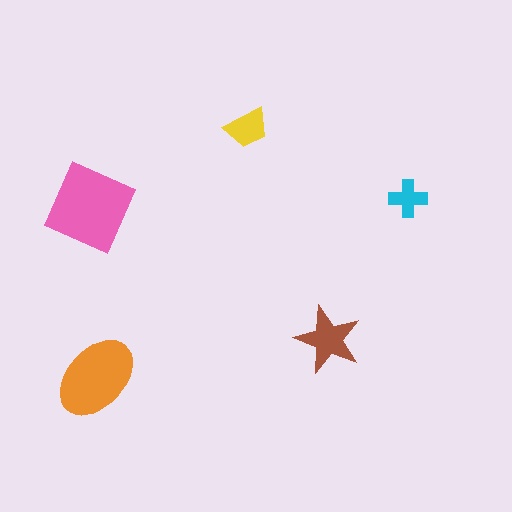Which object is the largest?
The pink diamond.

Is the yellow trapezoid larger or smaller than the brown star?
Smaller.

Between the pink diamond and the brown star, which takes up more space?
The pink diamond.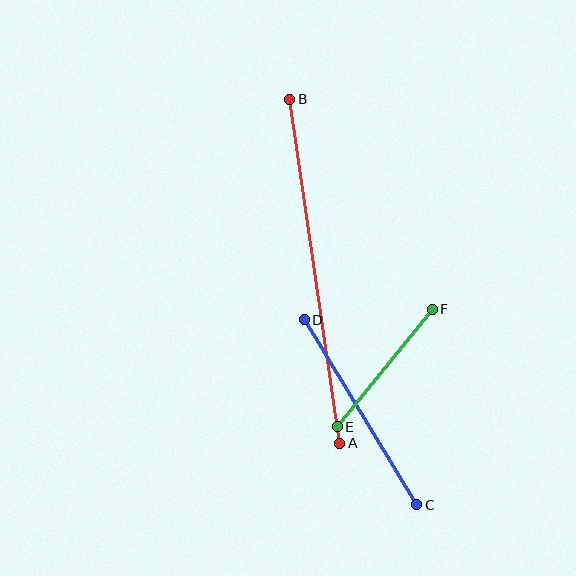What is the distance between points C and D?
The distance is approximately 217 pixels.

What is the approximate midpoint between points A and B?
The midpoint is at approximately (315, 271) pixels.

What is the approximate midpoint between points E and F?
The midpoint is at approximately (385, 368) pixels.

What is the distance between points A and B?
The distance is approximately 348 pixels.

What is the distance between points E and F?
The distance is approximately 151 pixels.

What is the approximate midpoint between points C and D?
The midpoint is at approximately (360, 412) pixels.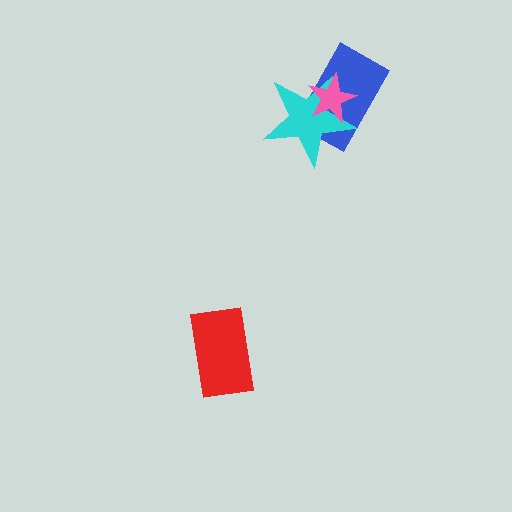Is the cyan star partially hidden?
Yes, it is partially covered by another shape.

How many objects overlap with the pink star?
2 objects overlap with the pink star.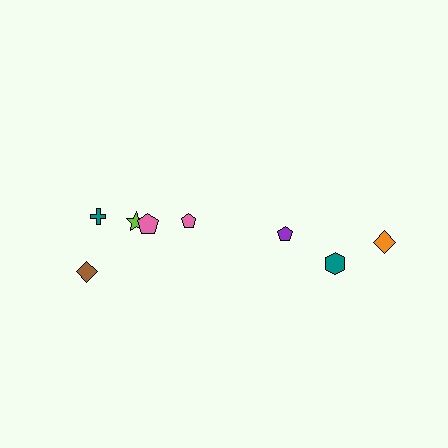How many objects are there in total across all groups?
There are 8 objects.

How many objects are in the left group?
There are 5 objects.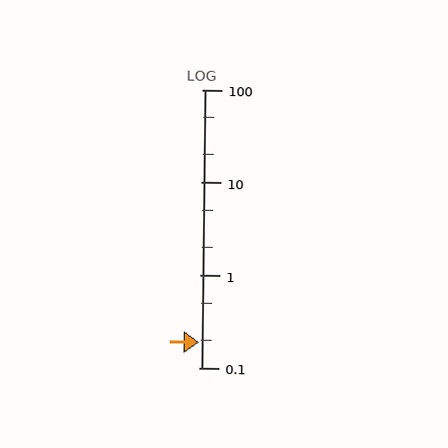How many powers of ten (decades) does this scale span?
The scale spans 3 decades, from 0.1 to 100.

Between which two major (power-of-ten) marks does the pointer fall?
The pointer is between 0.1 and 1.